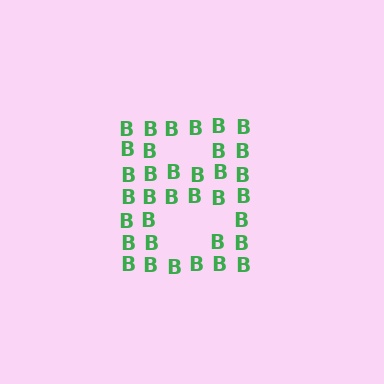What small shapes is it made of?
It is made of small letter B's.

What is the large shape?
The large shape is the letter B.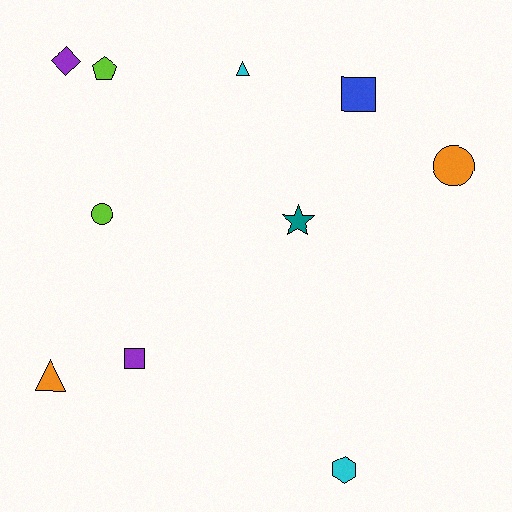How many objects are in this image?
There are 10 objects.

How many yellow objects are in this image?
There are no yellow objects.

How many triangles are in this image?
There are 2 triangles.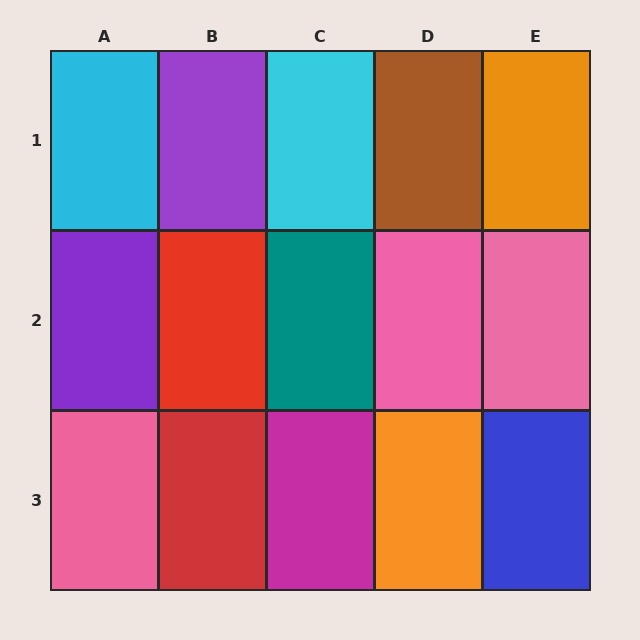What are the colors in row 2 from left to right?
Purple, red, teal, pink, pink.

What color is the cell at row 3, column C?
Magenta.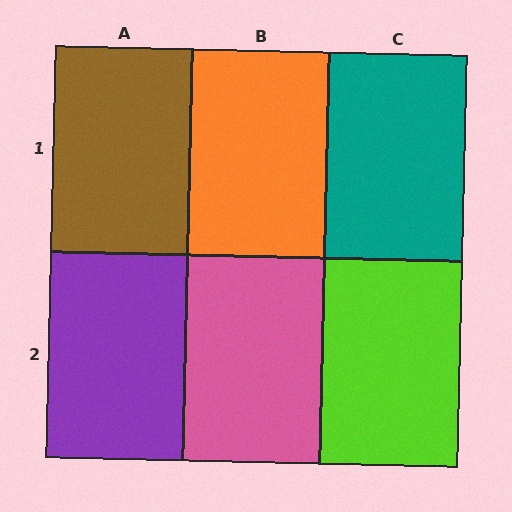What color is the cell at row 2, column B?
Pink.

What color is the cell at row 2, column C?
Lime.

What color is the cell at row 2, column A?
Purple.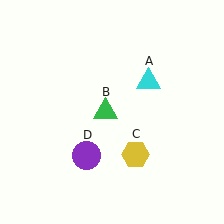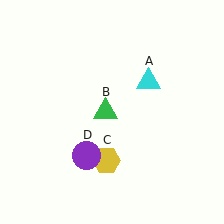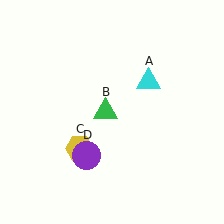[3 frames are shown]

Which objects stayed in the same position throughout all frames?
Cyan triangle (object A) and green triangle (object B) and purple circle (object D) remained stationary.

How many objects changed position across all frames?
1 object changed position: yellow hexagon (object C).